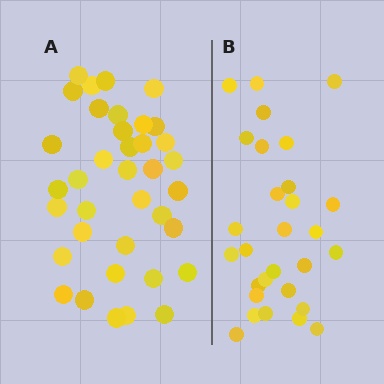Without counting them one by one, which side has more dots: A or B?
Region A (the left region) has more dots.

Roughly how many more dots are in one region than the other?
Region A has roughly 8 or so more dots than region B.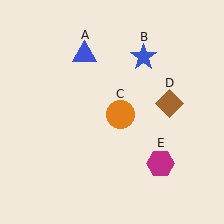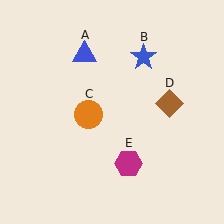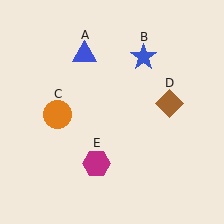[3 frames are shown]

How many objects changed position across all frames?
2 objects changed position: orange circle (object C), magenta hexagon (object E).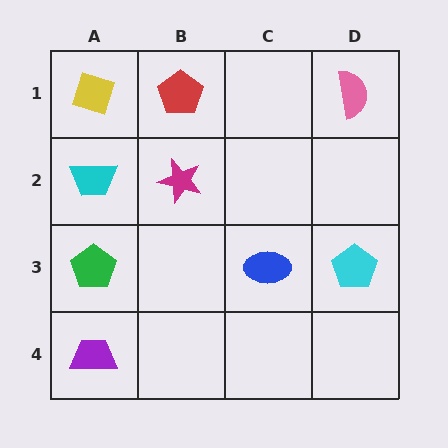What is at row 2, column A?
A cyan trapezoid.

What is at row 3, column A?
A green pentagon.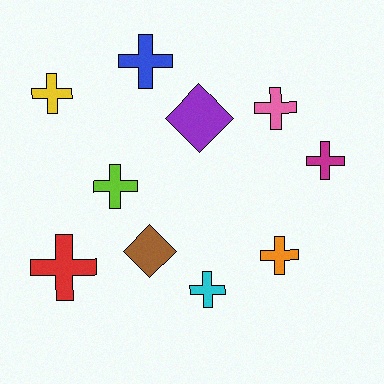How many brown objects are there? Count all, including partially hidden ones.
There is 1 brown object.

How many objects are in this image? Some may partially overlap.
There are 10 objects.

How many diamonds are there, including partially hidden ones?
There are 2 diamonds.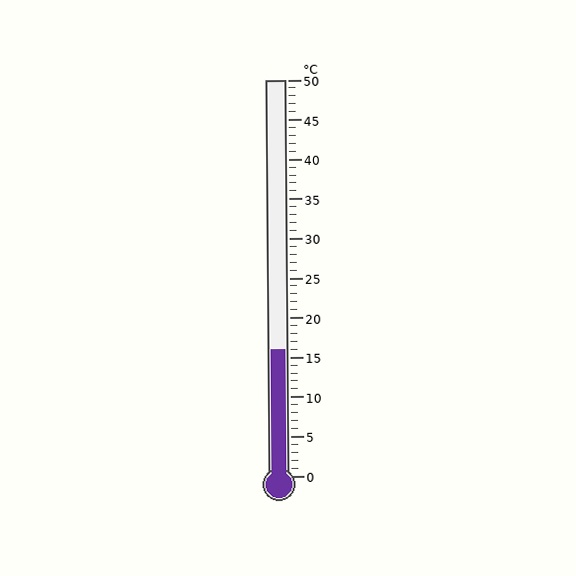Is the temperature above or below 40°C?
The temperature is below 40°C.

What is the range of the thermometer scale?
The thermometer scale ranges from 0°C to 50°C.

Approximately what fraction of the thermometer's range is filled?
The thermometer is filled to approximately 30% of its range.